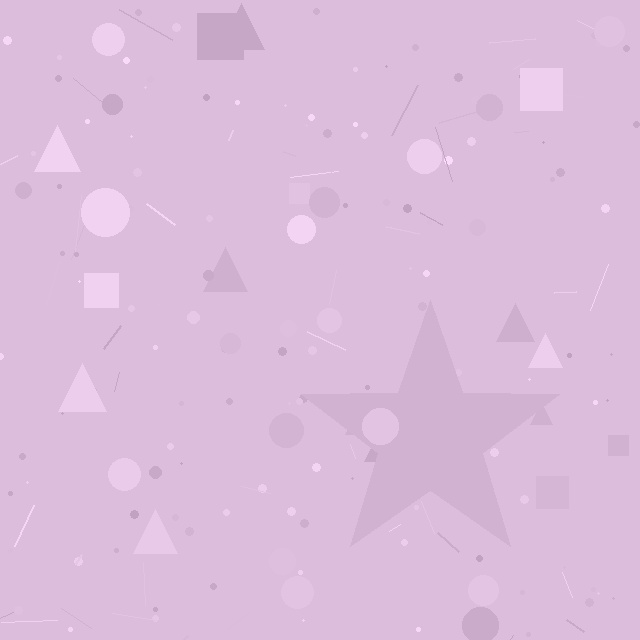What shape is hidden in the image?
A star is hidden in the image.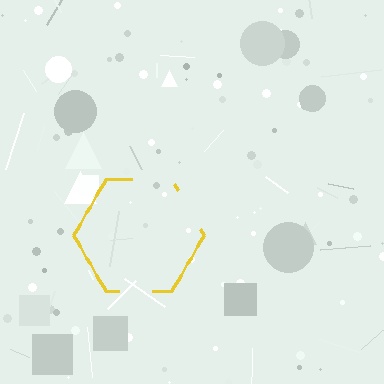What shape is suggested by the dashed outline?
The dashed outline suggests a hexagon.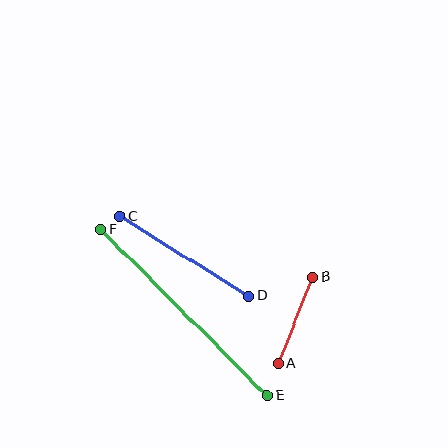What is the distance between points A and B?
The distance is approximately 93 pixels.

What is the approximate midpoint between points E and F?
The midpoint is at approximately (184, 312) pixels.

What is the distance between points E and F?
The distance is approximately 236 pixels.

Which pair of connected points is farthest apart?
Points E and F are farthest apart.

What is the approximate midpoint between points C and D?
The midpoint is at approximately (184, 256) pixels.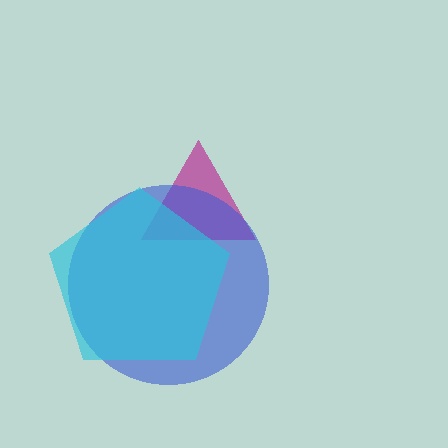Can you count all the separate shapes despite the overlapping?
Yes, there are 3 separate shapes.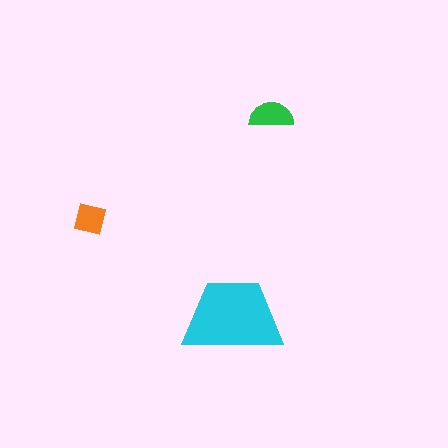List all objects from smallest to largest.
The orange square, the green semicircle, the cyan trapezoid.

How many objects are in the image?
There are 3 objects in the image.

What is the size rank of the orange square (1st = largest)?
3rd.